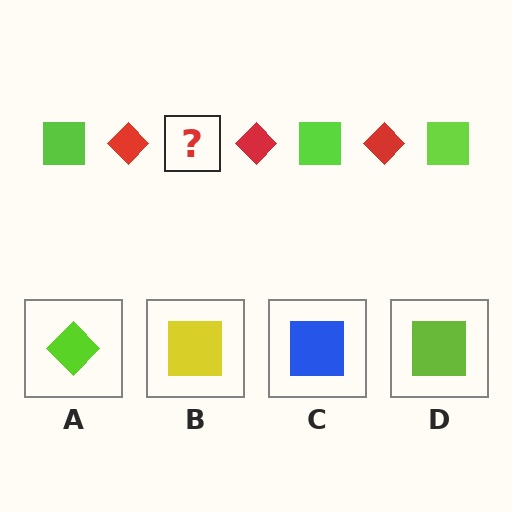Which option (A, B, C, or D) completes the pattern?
D.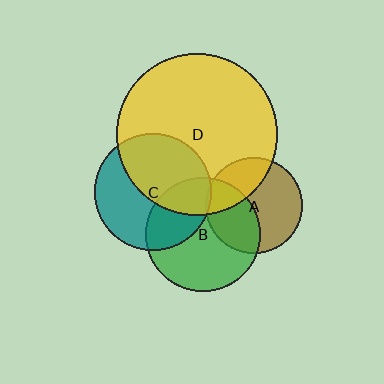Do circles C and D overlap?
Yes.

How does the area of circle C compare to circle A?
Approximately 1.5 times.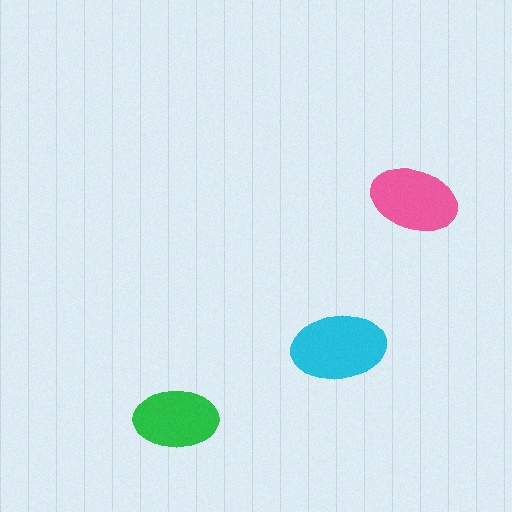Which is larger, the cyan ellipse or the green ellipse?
The cyan one.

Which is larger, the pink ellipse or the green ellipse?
The pink one.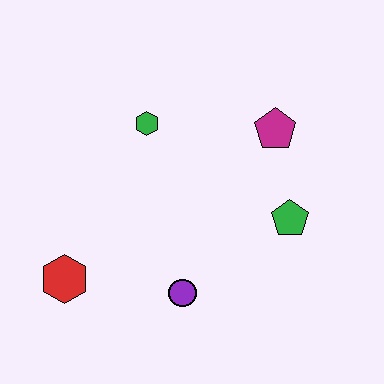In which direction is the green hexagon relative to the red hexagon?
The green hexagon is above the red hexagon.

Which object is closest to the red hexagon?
The purple circle is closest to the red hexagon.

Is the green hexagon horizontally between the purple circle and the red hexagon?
Yes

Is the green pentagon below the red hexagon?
No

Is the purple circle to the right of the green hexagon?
Yes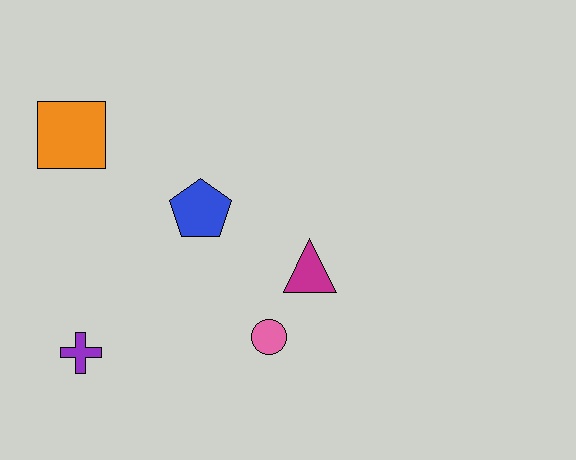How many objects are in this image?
There are 5 objects.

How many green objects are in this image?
There are no green objects.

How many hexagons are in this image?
There are no hexagons.